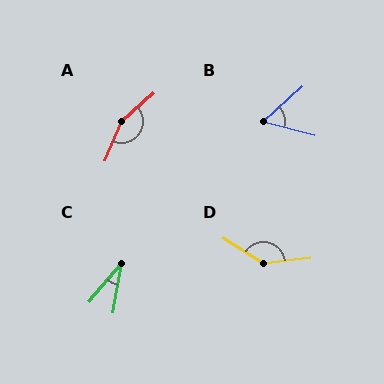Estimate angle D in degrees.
Approximately 141 degrees.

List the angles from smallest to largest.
C (30°), B (57°), D (141°), A (155°).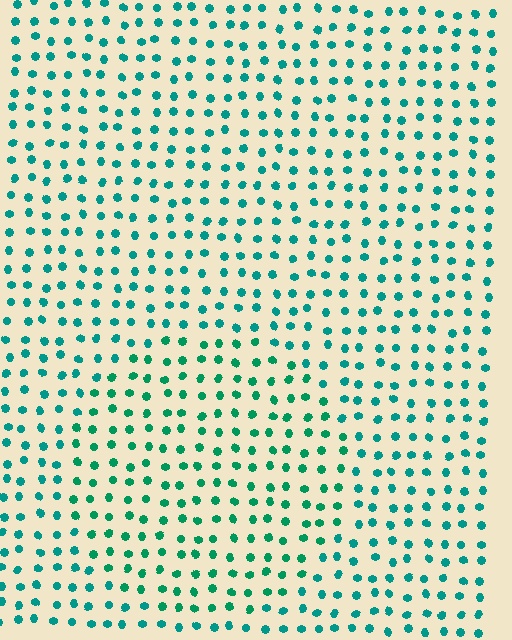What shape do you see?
I see a circle.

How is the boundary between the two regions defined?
The boundary is defined purely by a slight shift in hue (about 18 degrees). Spacing, size, and orientation are identical on both sides.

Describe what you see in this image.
The image is filled with small teal elements in a uniform arrangement. A circle-shaped region is visible where the elements are tinted to a slightly different hue, forming a subtle color boundary.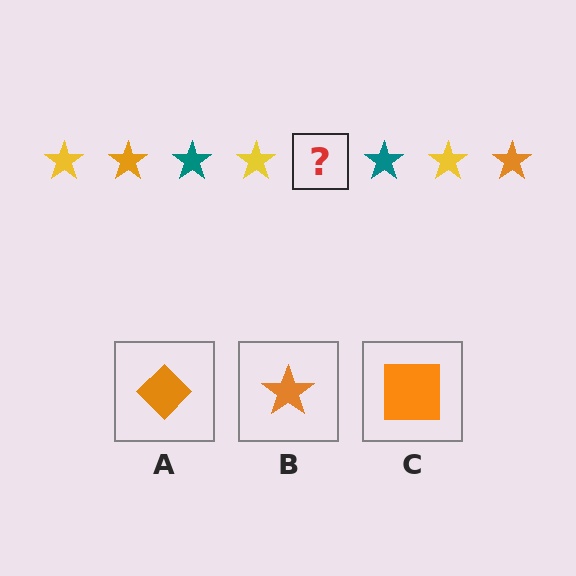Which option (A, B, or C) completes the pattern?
B.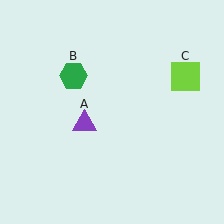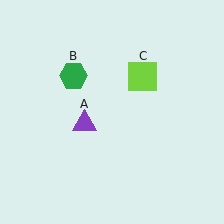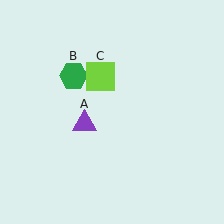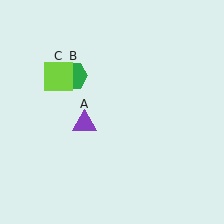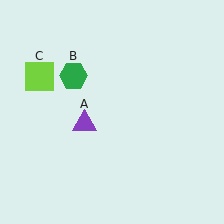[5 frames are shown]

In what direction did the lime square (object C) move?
The lime square (object C) moved left.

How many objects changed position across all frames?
1 object changed position: lime square (object C).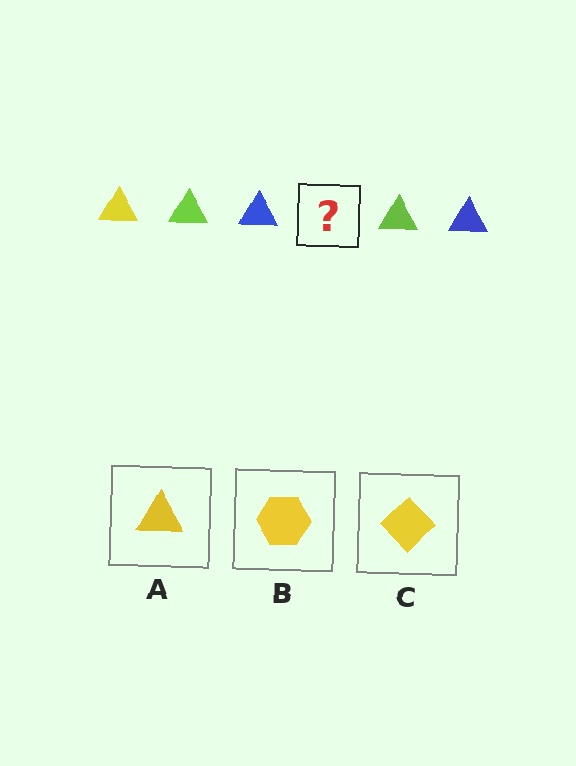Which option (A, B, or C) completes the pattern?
A.